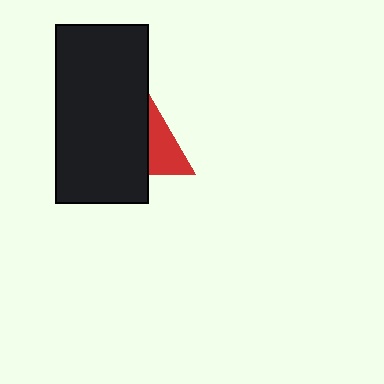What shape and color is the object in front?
The object in front is a black rectangle.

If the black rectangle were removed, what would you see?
You would see the complete red triangle.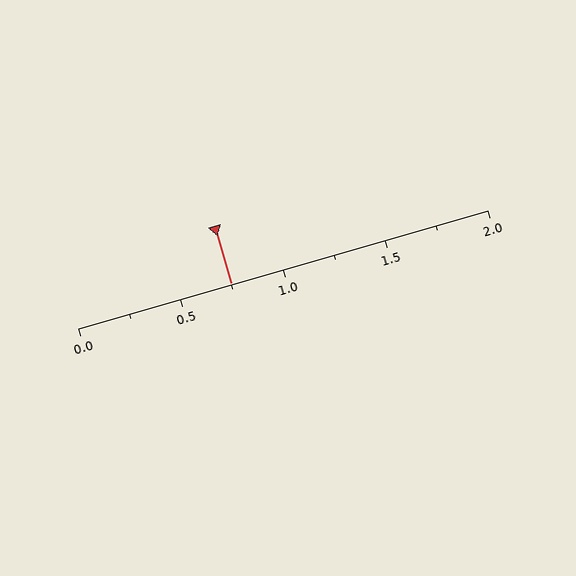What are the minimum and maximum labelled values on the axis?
The axis runs from 0.0 to 2.0.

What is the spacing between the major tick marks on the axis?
The major ticks are spaced 0.5 apart.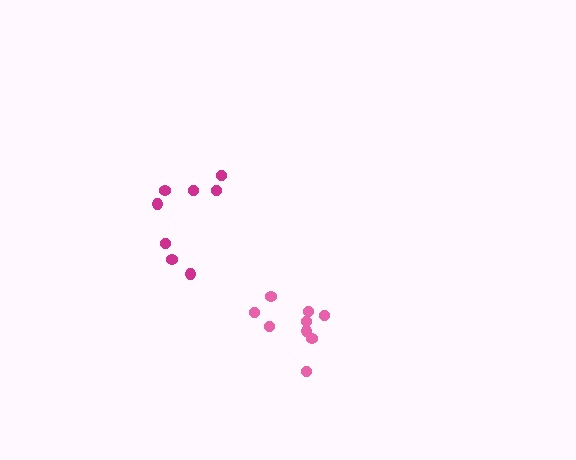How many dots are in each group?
Group 1: 8 dots, Group 2: 9 dots (17 total).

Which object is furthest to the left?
The magenta cluster is leftmost.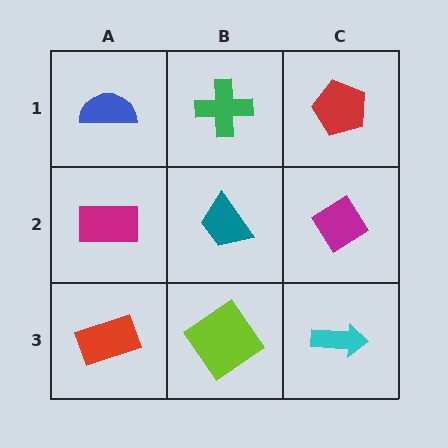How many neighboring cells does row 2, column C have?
3.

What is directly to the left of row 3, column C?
A lime diamond.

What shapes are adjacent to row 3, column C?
A magenta diamond (row 2, column C), a lime diamond (row 3, column B).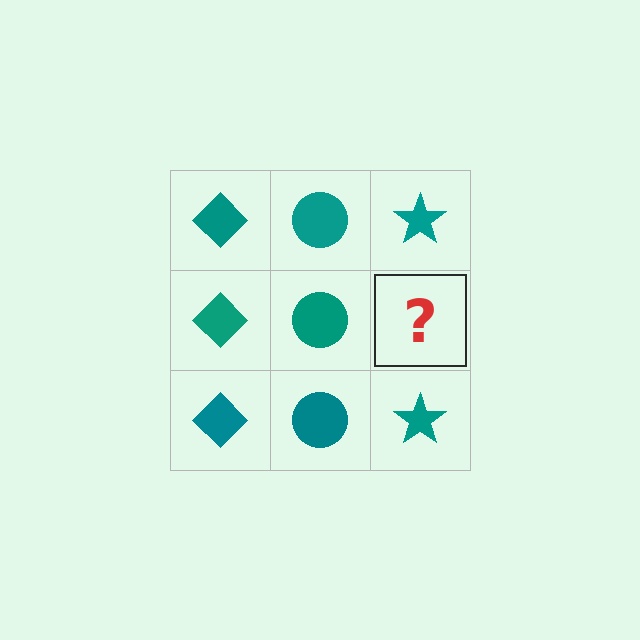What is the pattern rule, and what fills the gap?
The rule is that each column has a consistent shape. The gap should be filled with a teal star.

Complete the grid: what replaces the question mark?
The question mark should be replaced with a teal star.